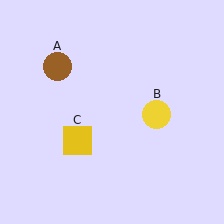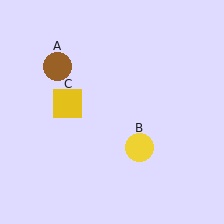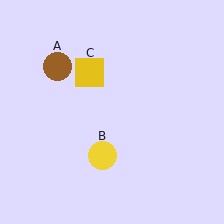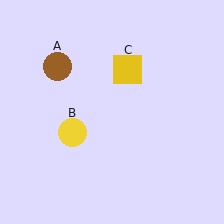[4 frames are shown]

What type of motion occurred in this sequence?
The yellow circle (object B), yellow square (object C) rotated clockwise around the center of the scene.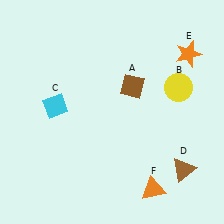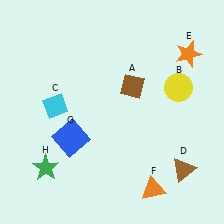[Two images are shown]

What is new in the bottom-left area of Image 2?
A green star (H) was added in the bottom-left area of Image 2.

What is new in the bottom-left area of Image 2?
A blue square (G) was added in the bottom-left area of Image 2.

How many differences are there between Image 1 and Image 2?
There are 2 differences between the two images.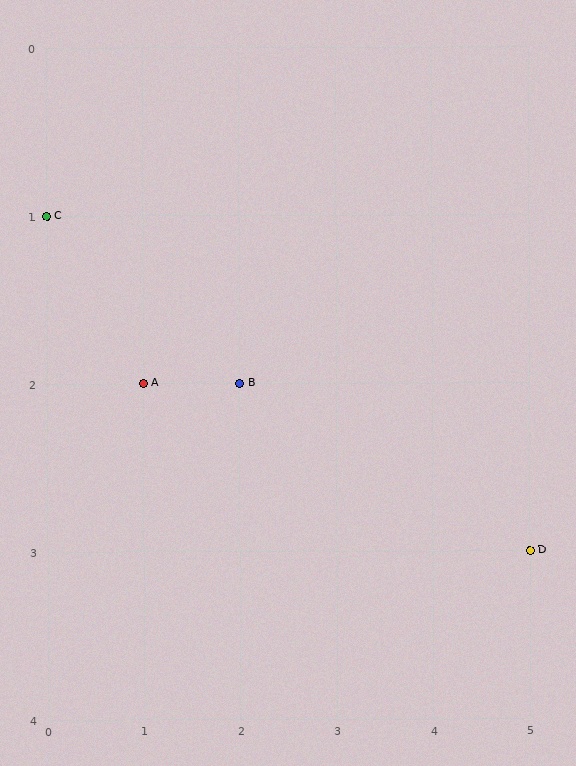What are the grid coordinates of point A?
Point A is at grid coordinates (1, 2).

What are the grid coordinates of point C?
Point C is at grid coordinates (0, 1).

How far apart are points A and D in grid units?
Points A and D are 4 columns and 1 row apart (about 4.1 grid units diagonally).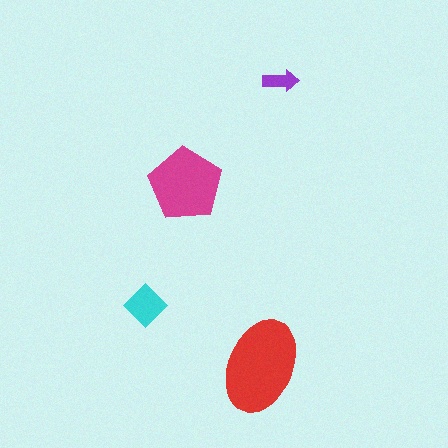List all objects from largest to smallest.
The red ellipse, the magenta pentagon, the cyan diamond, the purple arrow.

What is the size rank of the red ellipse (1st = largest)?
1st.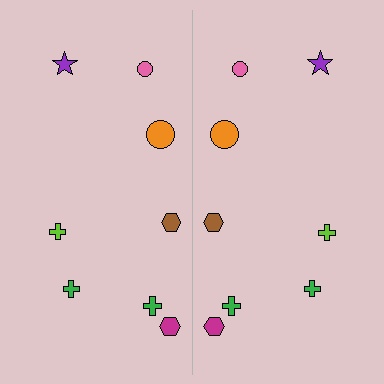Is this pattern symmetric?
Yes, this pattern has bilateral (reflection) symmetry.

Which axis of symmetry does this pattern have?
The pattern has a vertical axis of symmetry running through the center of the image.